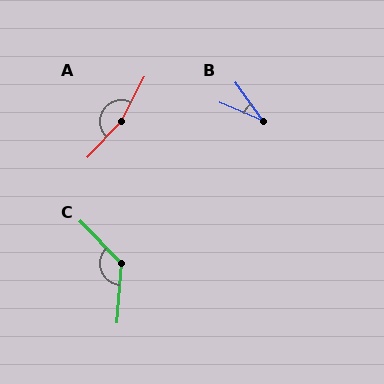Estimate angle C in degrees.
Approximately 132 degrees.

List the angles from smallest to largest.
B (33°), C (132°), A (164°).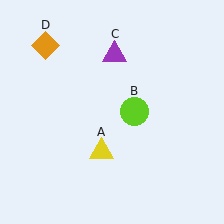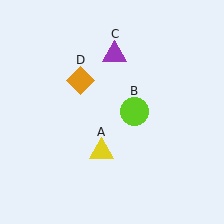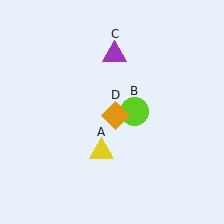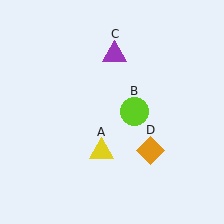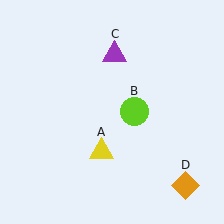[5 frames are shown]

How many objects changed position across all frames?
1 object changed position: orange diamond (object D).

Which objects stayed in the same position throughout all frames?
Yellow triangle (object A) and lime circle (object B) and purple triangle (object C) remained stationary.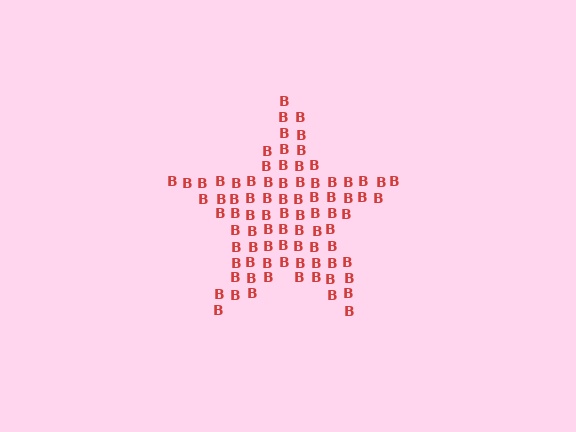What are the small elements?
The small elements are letter B's.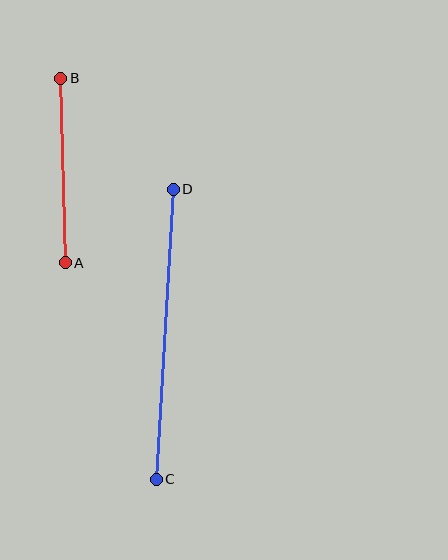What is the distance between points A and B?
The distance is approximately 185 pixels.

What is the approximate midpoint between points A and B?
The midpoint is at approximately (63, 170) pixels.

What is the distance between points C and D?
The distance is approximately 290 pixels.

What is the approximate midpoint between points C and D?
The midpoint is at approximately (165, 334) pixels.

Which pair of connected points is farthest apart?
Points C and D are farthest apart.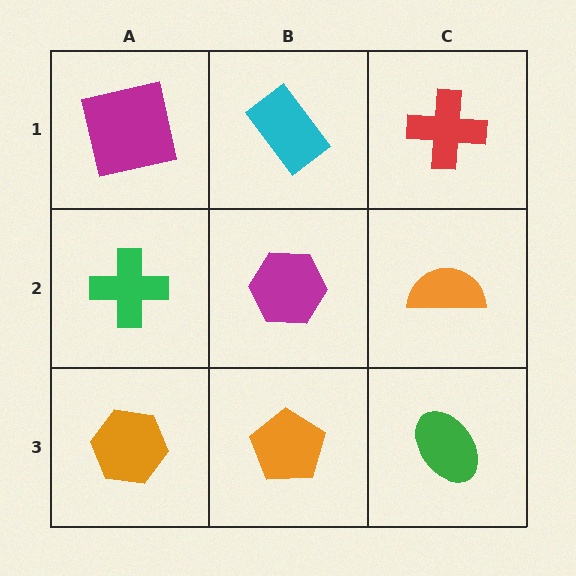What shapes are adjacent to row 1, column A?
A green cross (row 2, column A), a cyan rectangle (row 1, column B).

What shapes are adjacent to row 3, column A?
A green cross (row 2, column A), an orange pentagon (row 3, column B).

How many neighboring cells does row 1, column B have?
3.